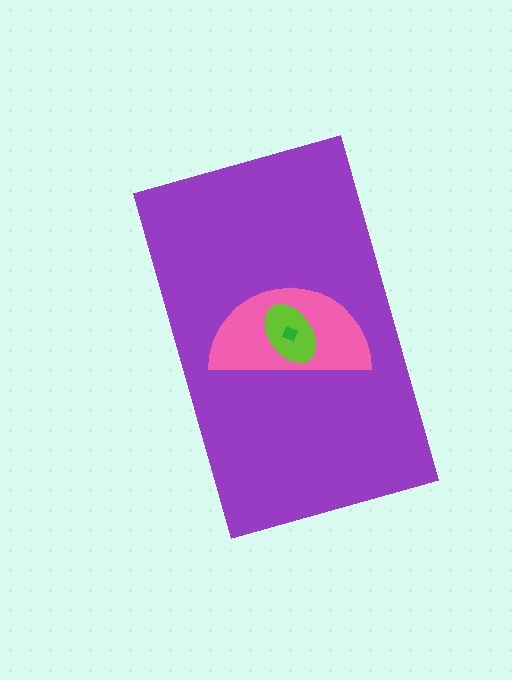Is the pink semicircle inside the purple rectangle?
Yes.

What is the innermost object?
The green diamond.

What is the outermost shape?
The purple rectangle.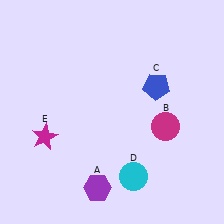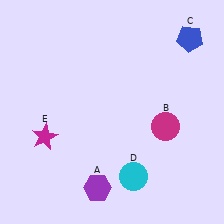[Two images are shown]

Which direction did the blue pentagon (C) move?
The blue pentagon (C) moved up.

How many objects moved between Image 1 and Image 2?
1 object moved between the two images.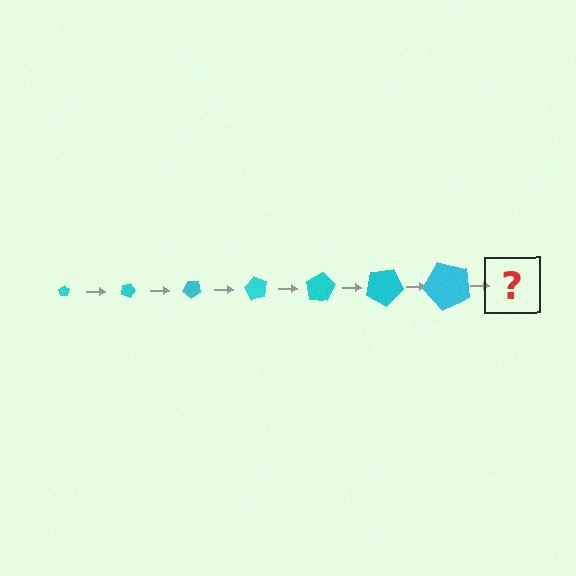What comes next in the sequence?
The next element should be a pentagon, larger than the previous one and rotated 140 degrees from the start.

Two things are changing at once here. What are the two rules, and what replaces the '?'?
The two rules are that the pentagon grows larger each step and it rotates 20 degrees each step. The '?' should be a pentagon, larger than the previous one and rotated 140 degrees from the start.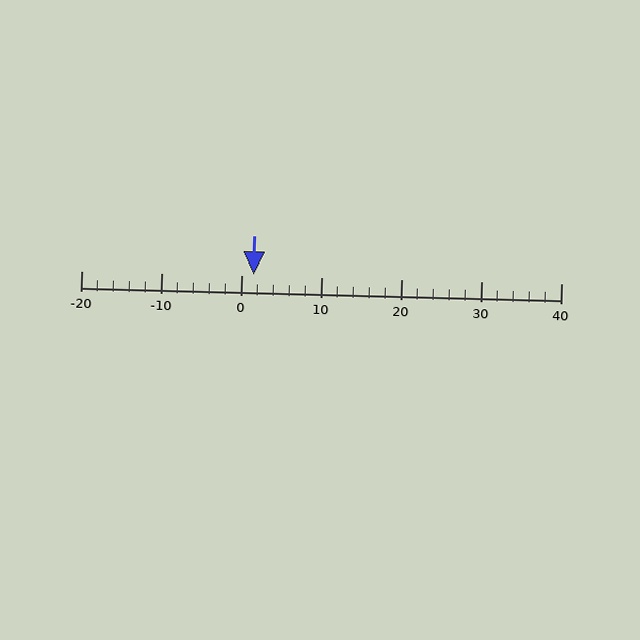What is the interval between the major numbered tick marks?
The major tick marks are spaced 10 units apart.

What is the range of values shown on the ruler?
The ruler shows values from -20 to 40.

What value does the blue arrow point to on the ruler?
The blue arrow points to approximately 2.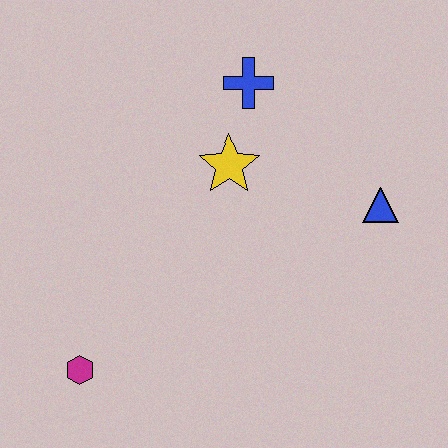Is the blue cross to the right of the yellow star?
Yes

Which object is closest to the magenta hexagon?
The yellow star is closest to the magenta hexagon.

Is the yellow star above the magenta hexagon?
Yes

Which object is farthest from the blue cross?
The magenta hexagon is farthest from the blue cross.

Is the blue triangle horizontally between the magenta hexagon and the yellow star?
No